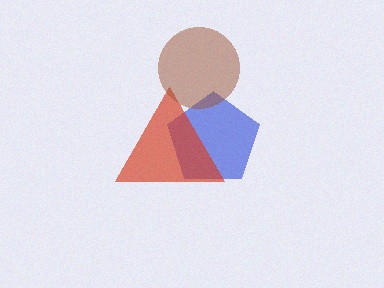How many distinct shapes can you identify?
There are 3 distinct shapes: a blue pentagon, a red triangle, a brown circle.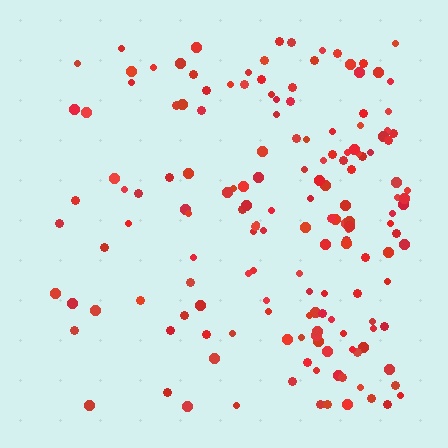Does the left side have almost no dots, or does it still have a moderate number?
Still a moderate number, just noticeably fewer than the right.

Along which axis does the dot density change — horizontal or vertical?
Horizontal.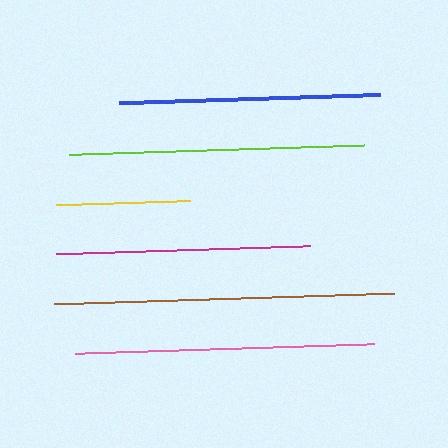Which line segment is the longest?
The brown line is the longest at approximately 341 pixels.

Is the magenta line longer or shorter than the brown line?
The brown line is longer than the magenta line.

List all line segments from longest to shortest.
From longest to shortest: brown, pink, lime, blue, magenta, yellow.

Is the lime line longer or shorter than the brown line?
The brown line is longer than the lime line.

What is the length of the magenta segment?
The magenta segment is approximately 254 pixels long.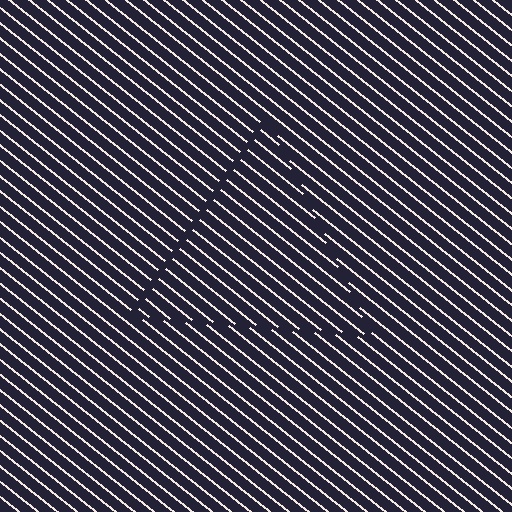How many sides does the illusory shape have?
3 sides — the line-ends trace a triangle.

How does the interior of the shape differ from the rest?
The interior of the shape contains the same grating, shifted by half a period — the contour is defined by the phase discontinuity where line-ends from the inner and outer gratings abut.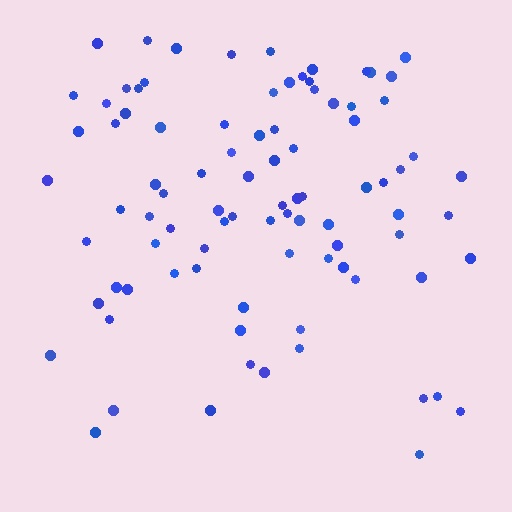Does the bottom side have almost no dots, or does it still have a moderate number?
Still a moderate number, just noticeably fewer than the top.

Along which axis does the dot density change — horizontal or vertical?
Vertical.